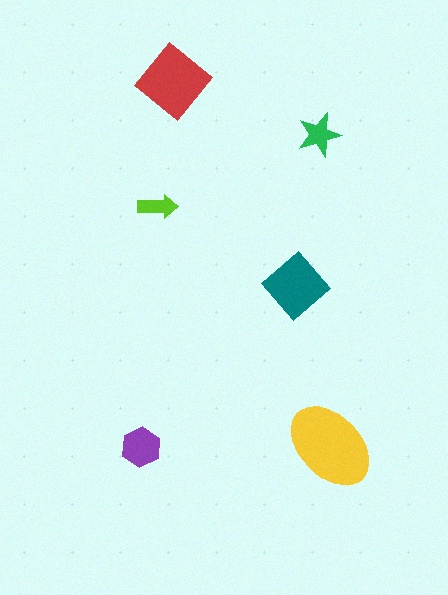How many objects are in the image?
There are 6 objects in the image.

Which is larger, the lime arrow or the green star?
The green star.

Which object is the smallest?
The lime arrow.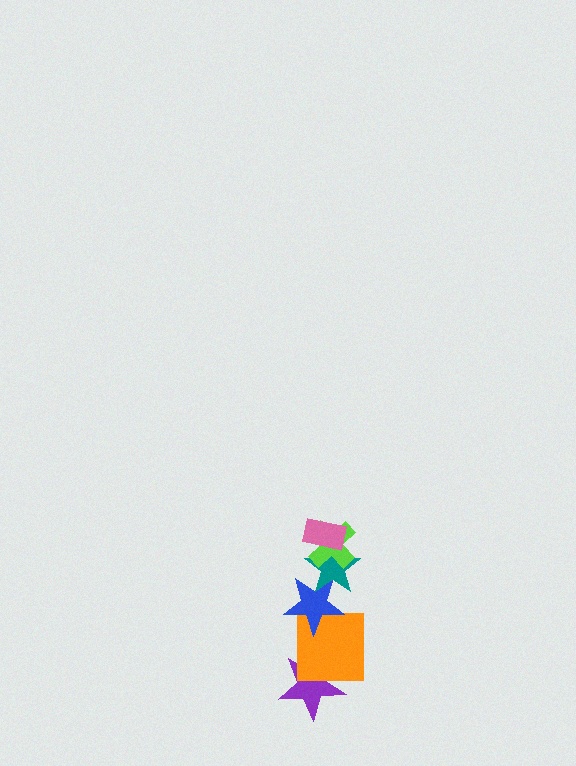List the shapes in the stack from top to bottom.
From top to bottom: the pink rectangle, the lime cross, the teal star, the blue star, the orange square, the purple star.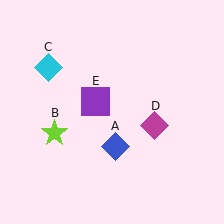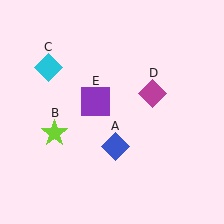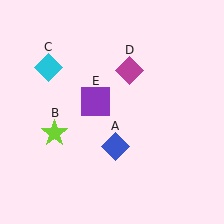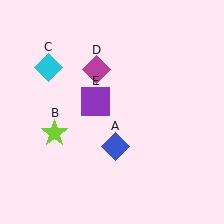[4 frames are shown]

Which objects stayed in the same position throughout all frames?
Blue diamond (object A) and lime star (object B) and cyan diamond (object C) and purple square (object E) remained stationary.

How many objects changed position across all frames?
1 object changed position: magenta diamond (object D).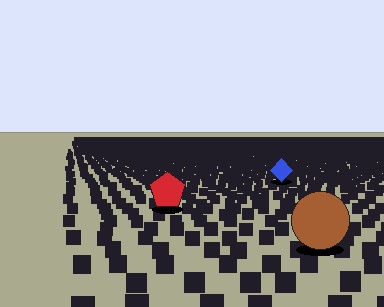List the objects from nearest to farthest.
From nearest to farthest: the brown circle, the red pentagon, the blue diamond.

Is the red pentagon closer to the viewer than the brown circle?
No. The brown circle is closer — you can tell from the texture gradient: the ground texture is coarser near it.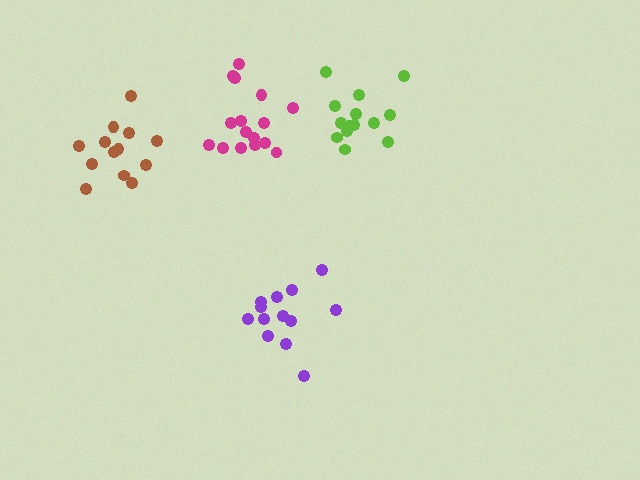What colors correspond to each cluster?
The clusters are colored: magenta, brown, purple, lime.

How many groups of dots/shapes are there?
There are 4 groups.